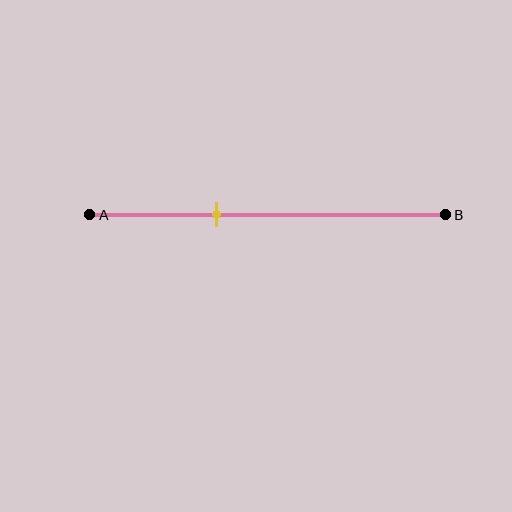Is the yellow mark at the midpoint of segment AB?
No, the mark is at about 35% from A, not at the 50% midpoint.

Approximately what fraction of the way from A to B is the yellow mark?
The yellow mark is approximately 35% of the way from A to B.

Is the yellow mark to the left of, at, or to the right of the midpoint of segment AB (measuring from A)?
The yellow mark is to the left of the midpoint of segment AB.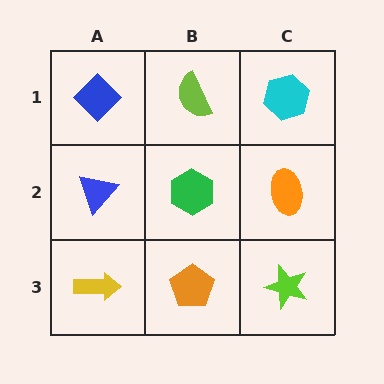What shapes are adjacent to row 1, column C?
An orange ellipse (row 2, column C), a lime semicircle (row 1, column B).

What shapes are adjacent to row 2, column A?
A blue diamond (row 1, column A), a yellow arrow (row 3, column A), a green hexagon (row 2, column B).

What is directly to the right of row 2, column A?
A green hexagon.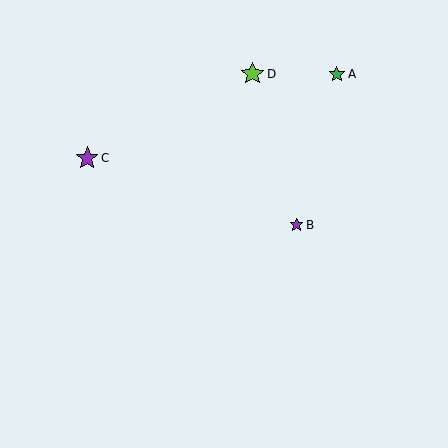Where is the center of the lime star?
The center of the lime star is at (252, 74).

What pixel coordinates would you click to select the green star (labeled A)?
Click at (337, 74) to select the green star A.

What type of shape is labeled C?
Shape C is a purple star.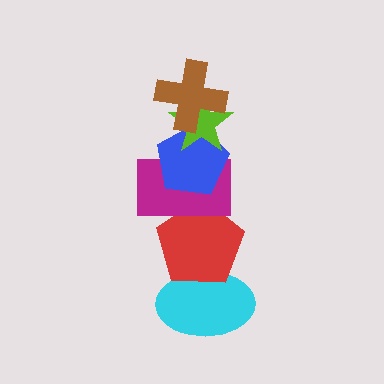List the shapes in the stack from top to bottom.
From top to bottom: the brown cross, the lime star, the blue pentagon, the magenta rectangle, the red pentagon, the cyan ellipse.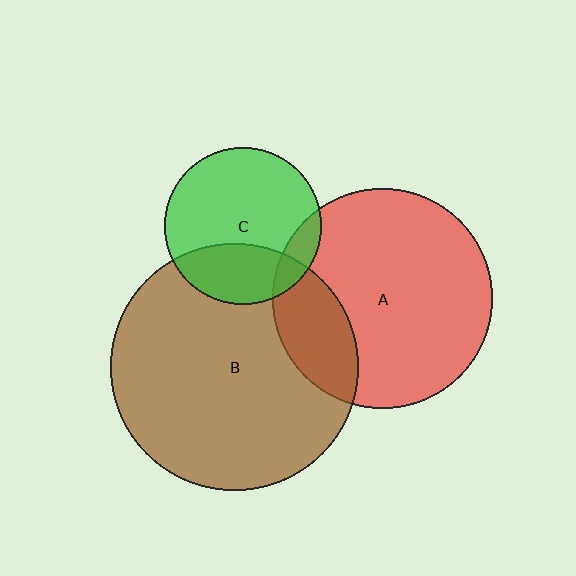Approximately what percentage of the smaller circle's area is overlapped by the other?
Approximately 20%.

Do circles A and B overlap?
Yes.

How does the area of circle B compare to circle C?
Approximately 2.5 times.